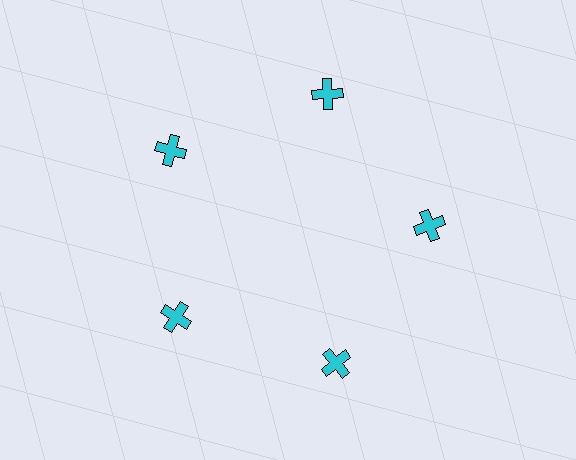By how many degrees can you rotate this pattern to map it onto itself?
The pattern maps onto itself every 72 degrees of rotation.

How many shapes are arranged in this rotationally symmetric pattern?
There are 5 shapes, arranged in 5 groups of 1.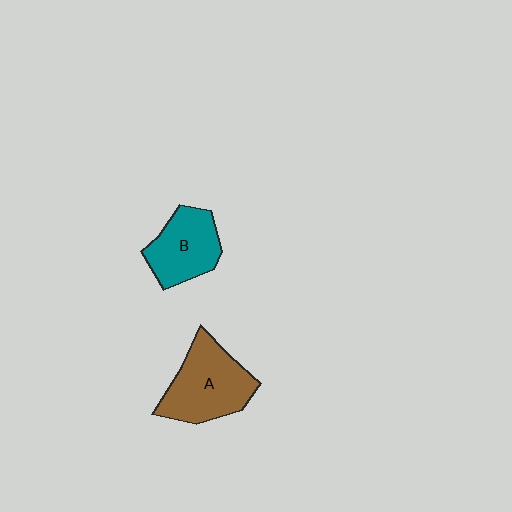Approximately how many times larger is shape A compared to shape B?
Approximately 1.3 times.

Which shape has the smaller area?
Shape B (teal).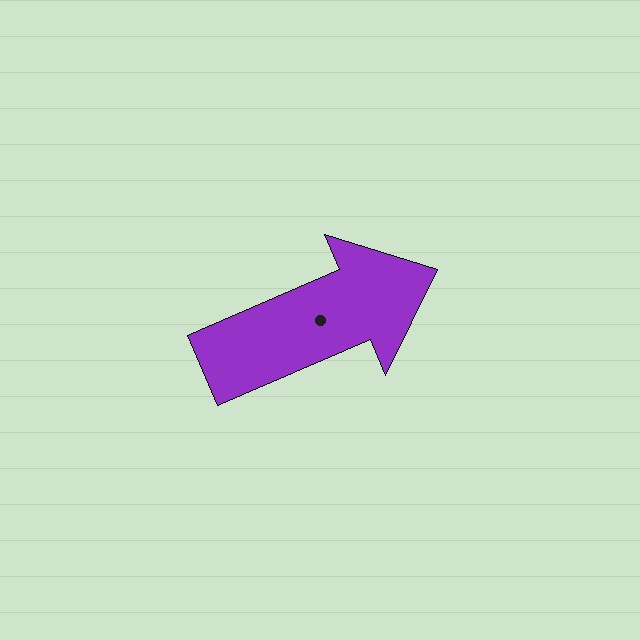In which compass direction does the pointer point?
Northeast.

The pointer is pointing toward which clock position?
Roughly 2 o'clock.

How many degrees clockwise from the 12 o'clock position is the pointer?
Approximately 67 degrees.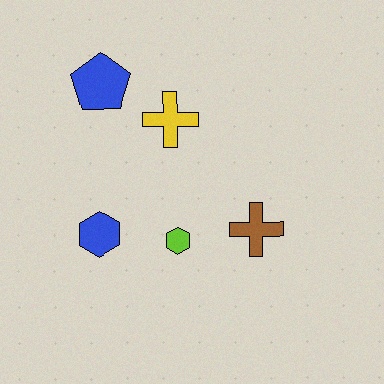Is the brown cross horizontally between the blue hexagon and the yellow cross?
No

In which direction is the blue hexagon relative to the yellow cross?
The blue hexagon is below the yellow cross.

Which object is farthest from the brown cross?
The blue pentagon is farthest from the brown cross.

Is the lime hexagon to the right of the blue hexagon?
Yes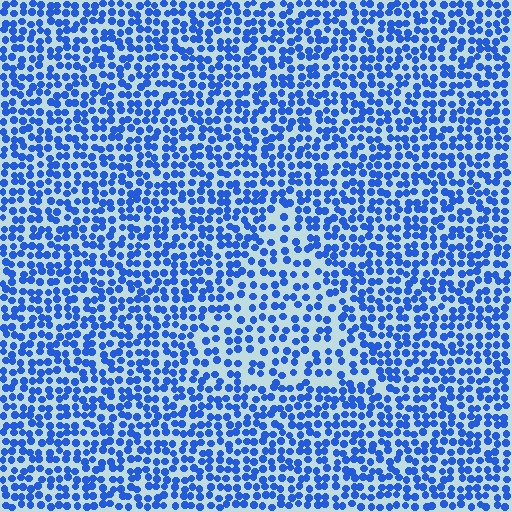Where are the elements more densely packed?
The elements are more densely packed outside the triangle boundary.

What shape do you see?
I see a triangle.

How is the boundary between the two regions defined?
The boundary is defined by a change in element density (approximately 1.6x ratio). All elements are the same color, size, and shape.